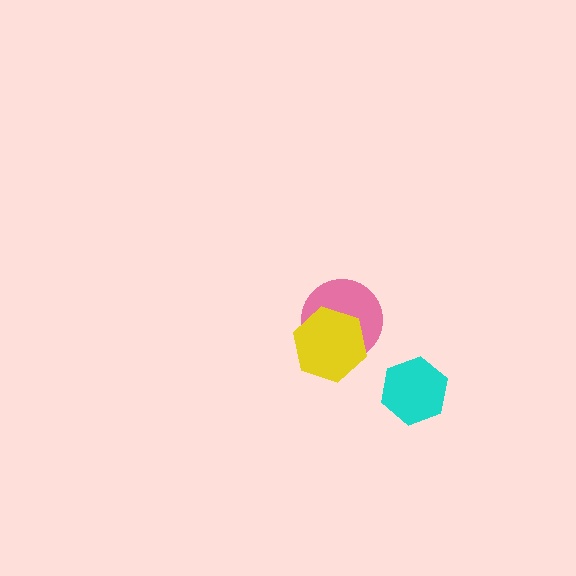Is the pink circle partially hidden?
Yes, it is partially covered by another shape.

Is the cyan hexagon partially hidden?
No, no other shape covers it.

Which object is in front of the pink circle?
The yellow hexagon is in front of the pink circle.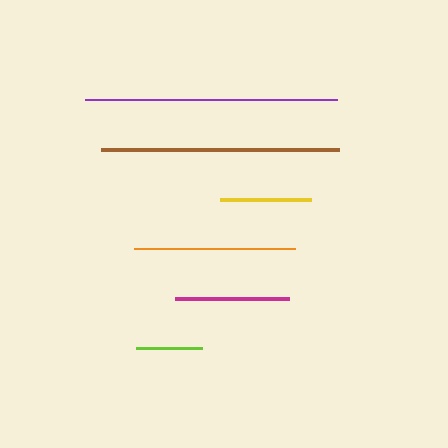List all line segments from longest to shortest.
From longest to shortest: purple, brown, orange, magenta, yellow, lime.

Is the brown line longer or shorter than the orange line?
The brown line is longer than the orange line.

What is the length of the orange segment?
The orange segment is approximately 161 pixels long.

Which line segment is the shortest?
The lime line is the shortest at approximately 66 pixels.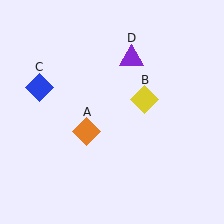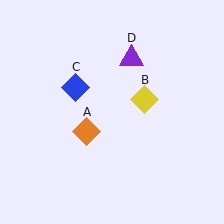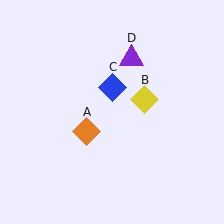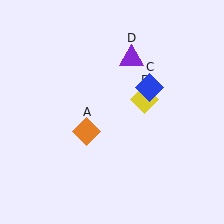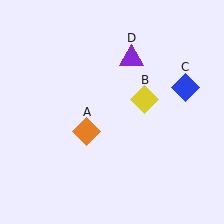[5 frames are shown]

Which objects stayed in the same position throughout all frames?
Orange diamond (object A) and yellow diamond (object B) and purple triangle (object D) remained stationary.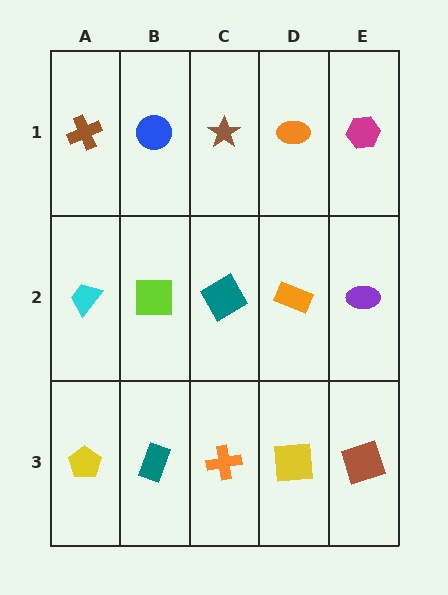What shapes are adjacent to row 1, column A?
A cyan trapezoid (row 2, column A), a blue circle (row 1, column B).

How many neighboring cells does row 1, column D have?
3.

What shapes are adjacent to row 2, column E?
A magenta hexagon (row 1, column E), a brown square (row 3, column E), an orange rectangle (row 2, column D).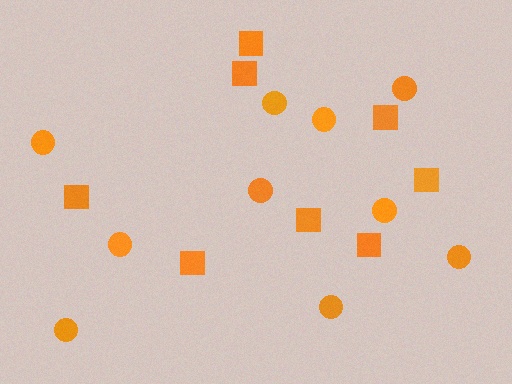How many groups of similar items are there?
There are 2 groups: one group of circles (10) and one group of squares (8).